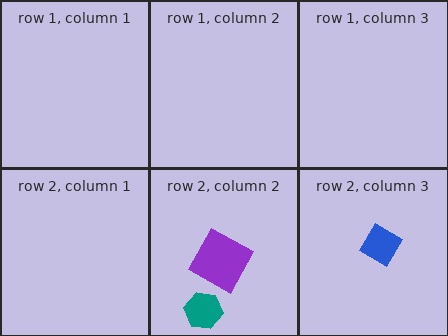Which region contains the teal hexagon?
The row 2, column 2 region.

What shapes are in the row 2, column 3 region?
The blue diamond.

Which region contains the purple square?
The row 2, column 2 region.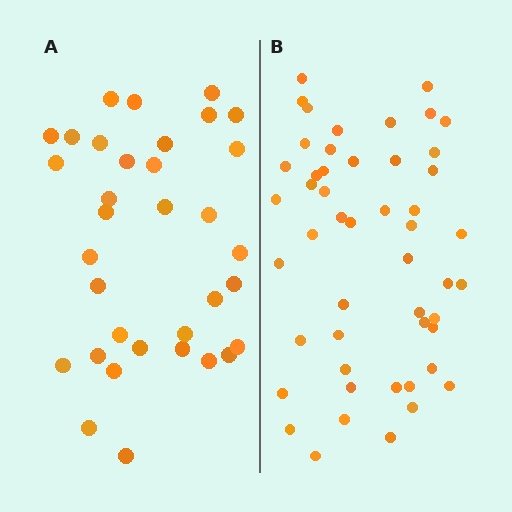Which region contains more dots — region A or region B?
Region B (the right region) has more dots.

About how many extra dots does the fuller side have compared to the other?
Region B has approximately 15 more dots than region A.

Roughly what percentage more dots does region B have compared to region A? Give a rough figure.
About 45% more.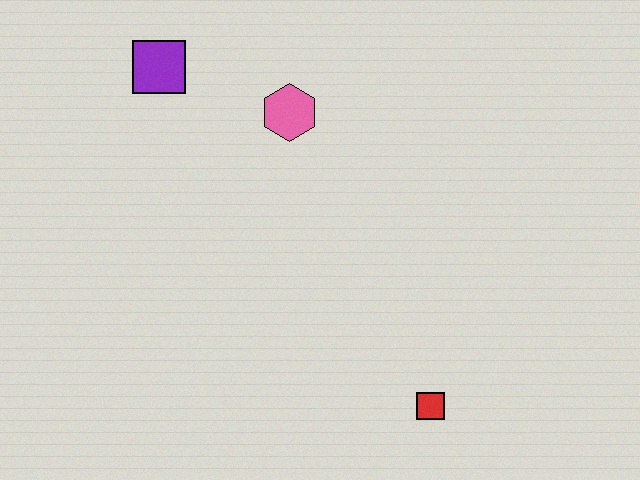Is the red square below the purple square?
Yes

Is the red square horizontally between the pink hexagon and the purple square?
No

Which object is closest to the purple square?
The pink hexagon is closest to the purple square.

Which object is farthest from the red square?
The purple square is farthest from the red square.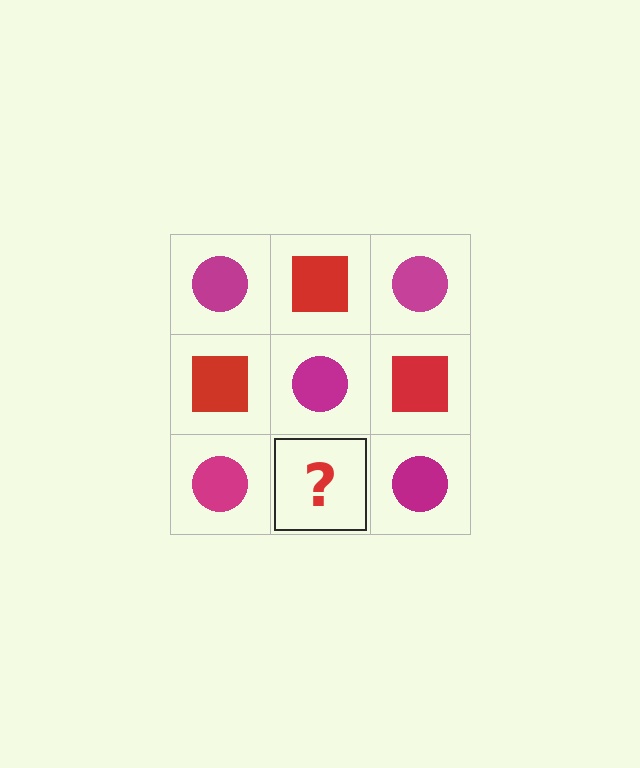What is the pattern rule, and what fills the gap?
The rule is that it alternates magenta circle and red square in a checkerboard pattern. The gap should be filled with a red square.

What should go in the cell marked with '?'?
The missing cell should contain a red square.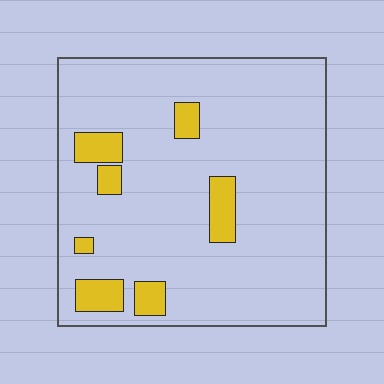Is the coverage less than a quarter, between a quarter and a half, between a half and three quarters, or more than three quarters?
Less than a quarter.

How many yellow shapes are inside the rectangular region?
7.